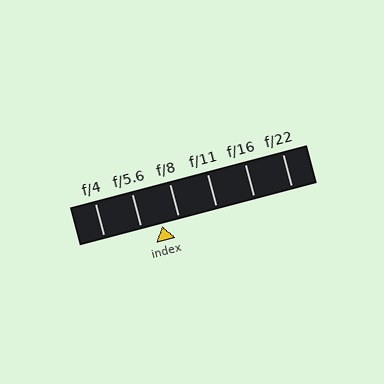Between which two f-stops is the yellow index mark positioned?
The index mark is between f/5.6 and f/8.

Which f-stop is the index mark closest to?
The index mark is closest to f/8.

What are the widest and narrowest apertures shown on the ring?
The widest aperture shown is f/4 and the narrowest is f/22.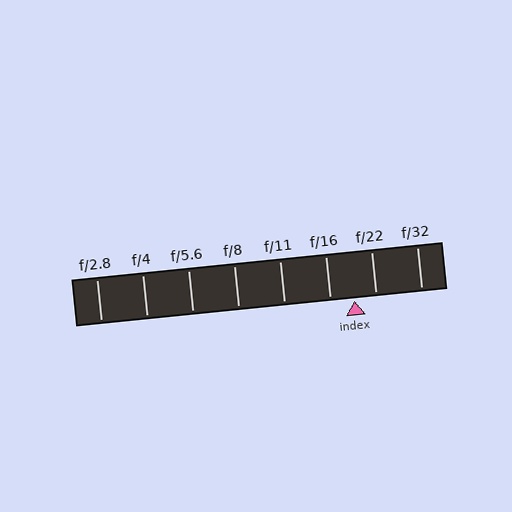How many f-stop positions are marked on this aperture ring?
There are 8 f-stop positions marked.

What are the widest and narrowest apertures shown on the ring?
The widest aperture shown is f/2.8 and the narrowest is f/32.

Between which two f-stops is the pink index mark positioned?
The index mark is between f/16 and f/22.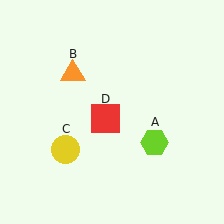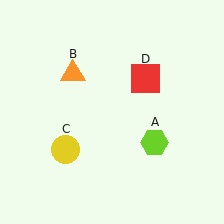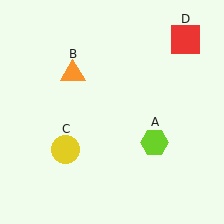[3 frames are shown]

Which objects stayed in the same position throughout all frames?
Lime hexagon (object A) and orange triangle (object B) and yellow circle (object C) remained stationary.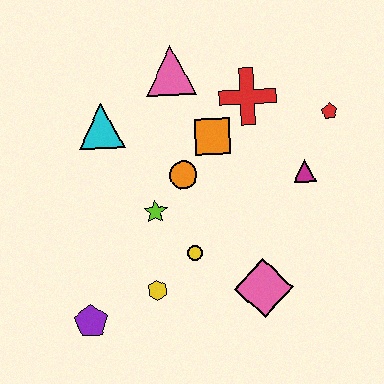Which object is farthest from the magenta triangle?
The purple pentagon is farthest from the magenta triangle.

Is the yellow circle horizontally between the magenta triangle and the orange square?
No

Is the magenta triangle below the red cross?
Yes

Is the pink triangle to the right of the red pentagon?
No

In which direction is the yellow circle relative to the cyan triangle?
The yellow circle is below the cyan triangle.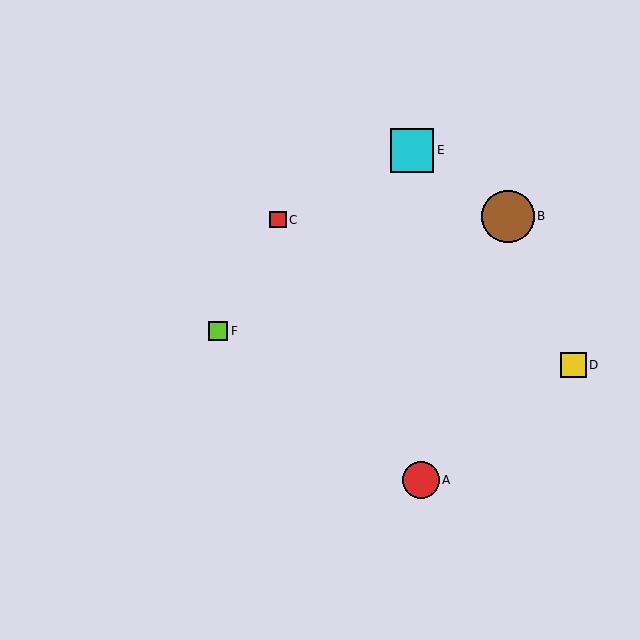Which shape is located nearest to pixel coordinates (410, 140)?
The cyan square (labeled E) at (412, 150) is nearest to that location.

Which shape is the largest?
The brown circle (labeled B) is the largest.